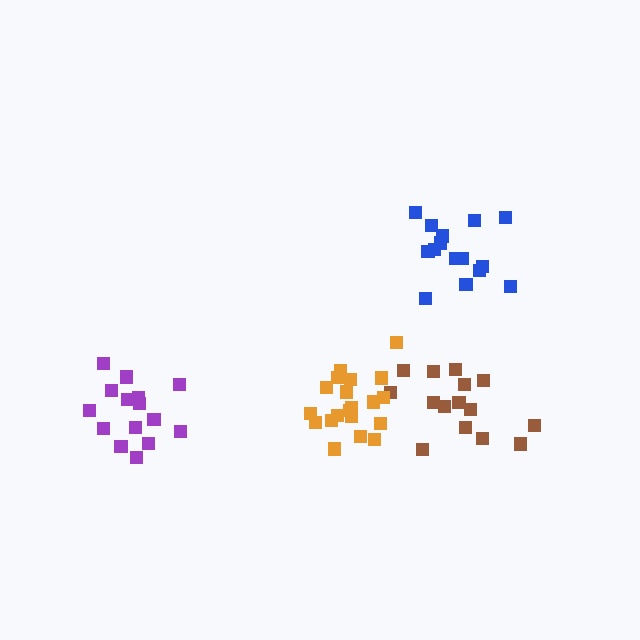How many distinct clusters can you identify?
There are 4 distinct clusters.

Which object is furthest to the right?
The brown cluster is rightmost.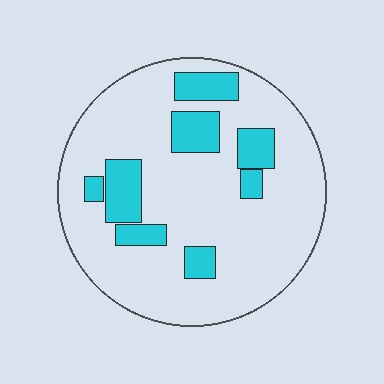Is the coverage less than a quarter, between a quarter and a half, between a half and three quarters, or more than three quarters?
Less than a quarter.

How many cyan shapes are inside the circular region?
8.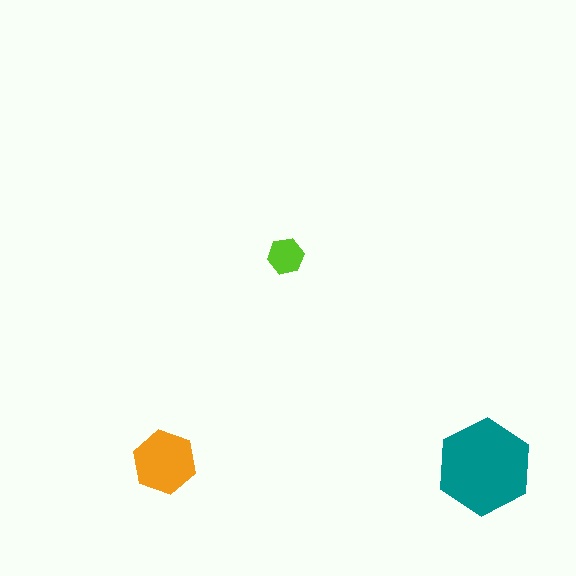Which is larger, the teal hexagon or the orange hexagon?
The teal one.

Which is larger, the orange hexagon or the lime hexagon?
The orange one.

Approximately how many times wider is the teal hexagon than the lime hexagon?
About 2.5 times wider.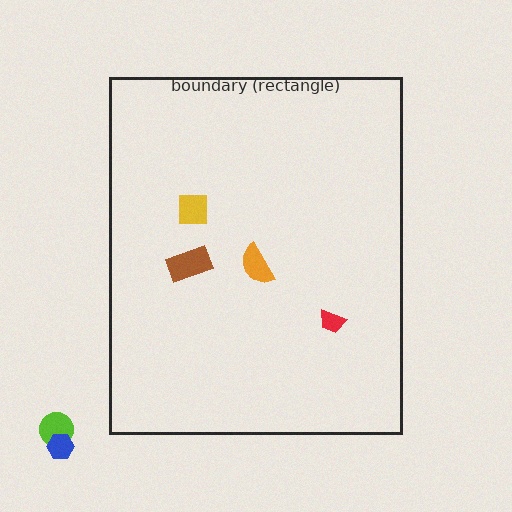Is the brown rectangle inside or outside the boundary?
Inside.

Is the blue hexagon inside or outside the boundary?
Outside.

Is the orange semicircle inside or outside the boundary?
Inside.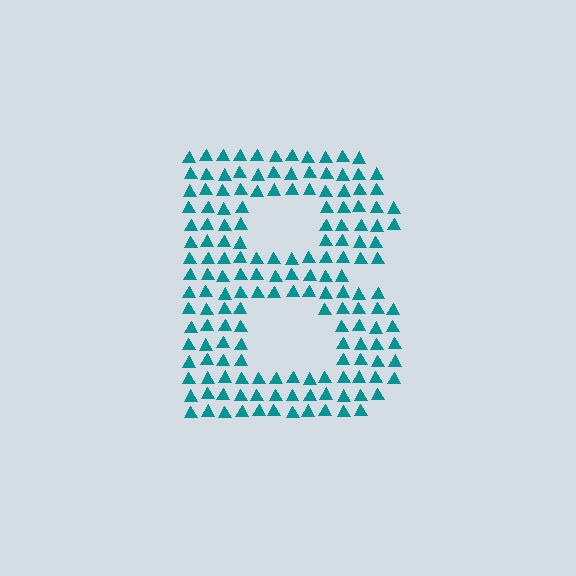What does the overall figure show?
The overall figure shows the letter B.